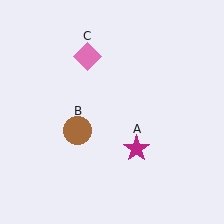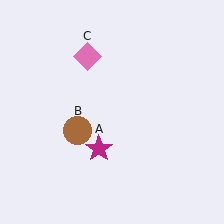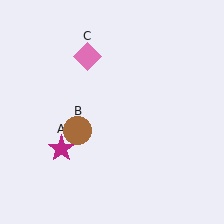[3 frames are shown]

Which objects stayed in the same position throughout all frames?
Brown circle (object B) and pink diamond (object C) remained stationary.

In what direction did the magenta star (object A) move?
The magenta star (object A) moved left.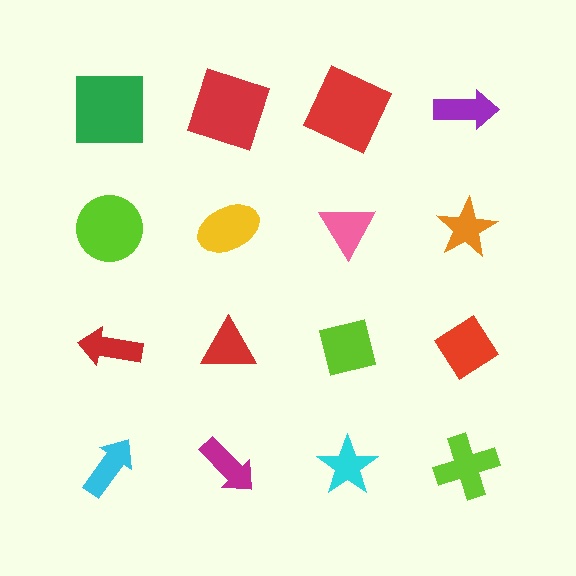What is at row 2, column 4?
An orange star.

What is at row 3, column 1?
A red arrow.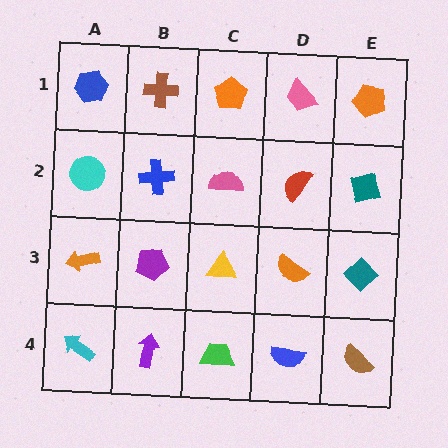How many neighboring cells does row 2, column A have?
3.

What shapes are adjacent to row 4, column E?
A teal diamond (row 3, column E), a blue semicircle (row 4, column D).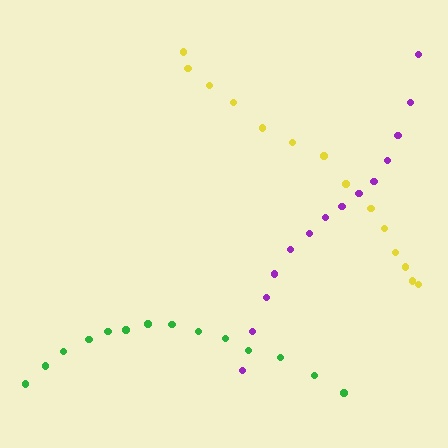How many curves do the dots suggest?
There are 3 distinct paths.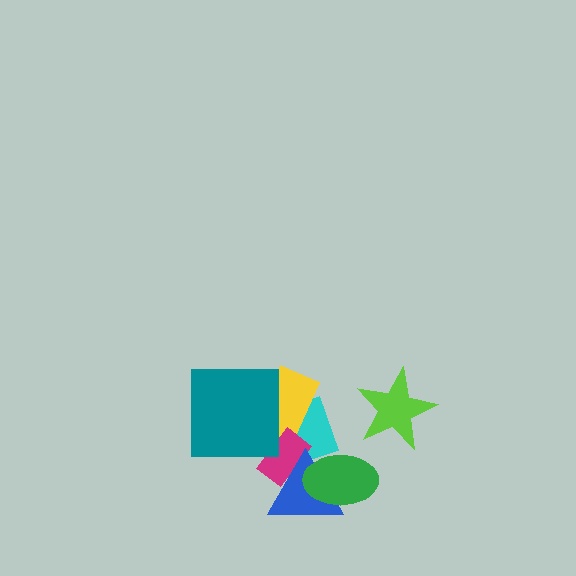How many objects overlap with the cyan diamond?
5 objects overlap with the cyan diamond.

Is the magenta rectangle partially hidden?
Yes, it is partially covered by another shape.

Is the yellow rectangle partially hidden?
Yes, it is partially covered by another shape.